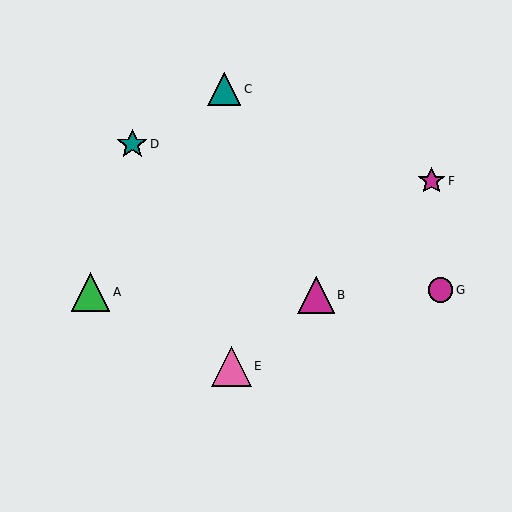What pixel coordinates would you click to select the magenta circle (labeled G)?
Click at (440, 290) to select the magenta circle G.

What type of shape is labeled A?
Shape A is a green triangle.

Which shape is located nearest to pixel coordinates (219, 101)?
The teal triangle (labeled C) at (224, 89) is nearest to that location.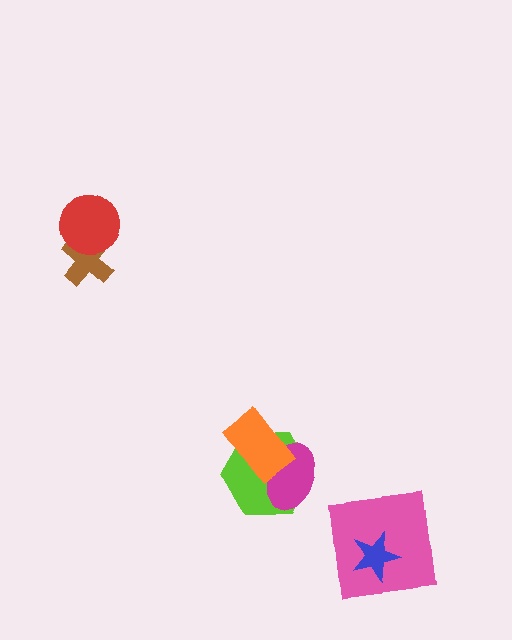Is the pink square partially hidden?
Yes, it is partially covered by another shape.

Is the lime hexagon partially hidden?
Yes, it is partially covered by another shape.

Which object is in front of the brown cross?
The red circle is in front of the brown cross.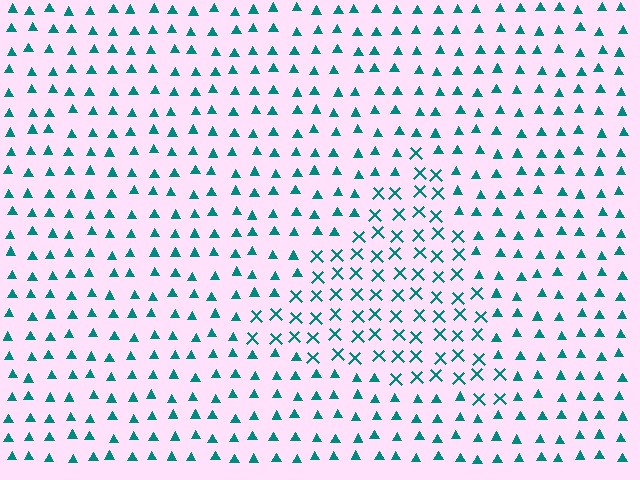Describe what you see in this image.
The image is filled with small teal elements arranged in a uniform grid. A triangle-shaped region contains X marks, while the surrounding area contains triangles. The boundary is defined purely by the change in element shape.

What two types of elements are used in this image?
The image uses X marks inside the triangle region and triangles outside it.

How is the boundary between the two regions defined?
The boundary is defined by a change in element shape: X marks inside vs. triangles outside. All elements share the same color and spacing.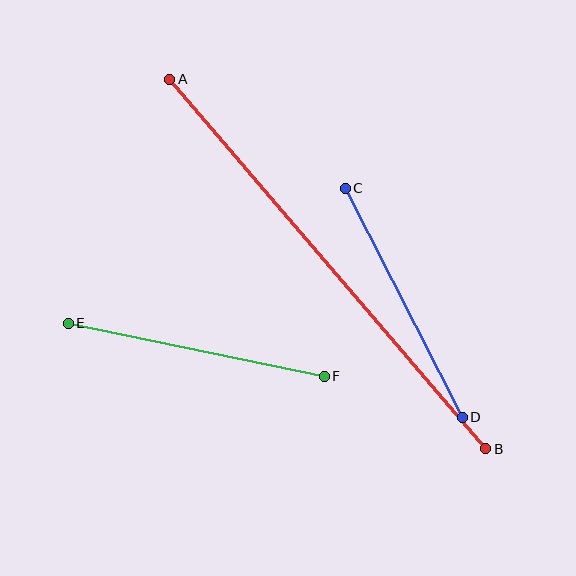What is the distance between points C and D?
The distance is approximately 257 pixels.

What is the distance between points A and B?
The distance is approximately 486 pixels.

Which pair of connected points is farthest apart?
Points A and B are farthest apart.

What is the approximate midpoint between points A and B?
The midpoint is at approximately (328, 264) pixels.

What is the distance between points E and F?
The distance is approximately 262 pixels.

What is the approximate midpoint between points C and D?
The midpoint is at approximately (404, 303) pixels.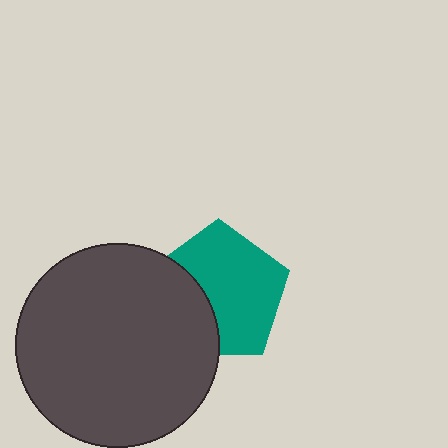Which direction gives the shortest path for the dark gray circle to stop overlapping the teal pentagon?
Moving left gives the shortest separation.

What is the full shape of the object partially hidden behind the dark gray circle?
The partially hidden object is a teal pentagon.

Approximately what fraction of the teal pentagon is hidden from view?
Roughly 34% of the teal pentagon is hidden behind the dark gray circle.